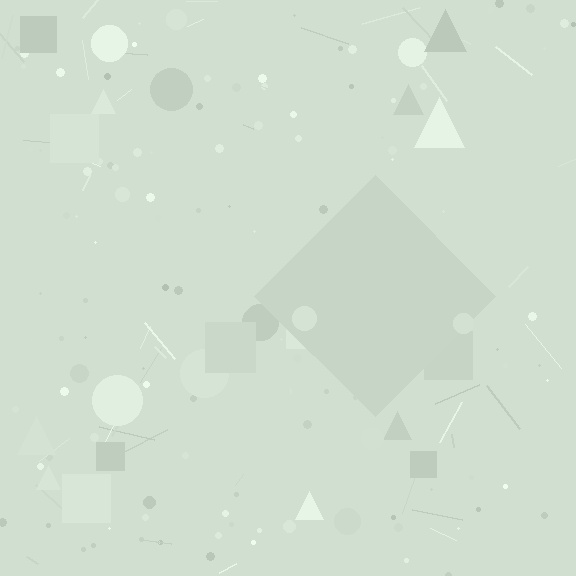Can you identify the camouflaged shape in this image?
The camouflaged shape is a diamond.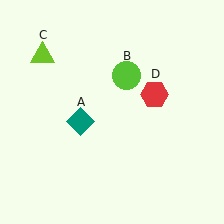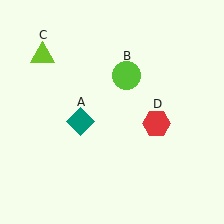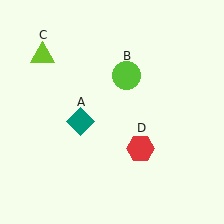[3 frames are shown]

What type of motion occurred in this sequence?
The red hexagon (object D) rotated clockwise around the center of the scene.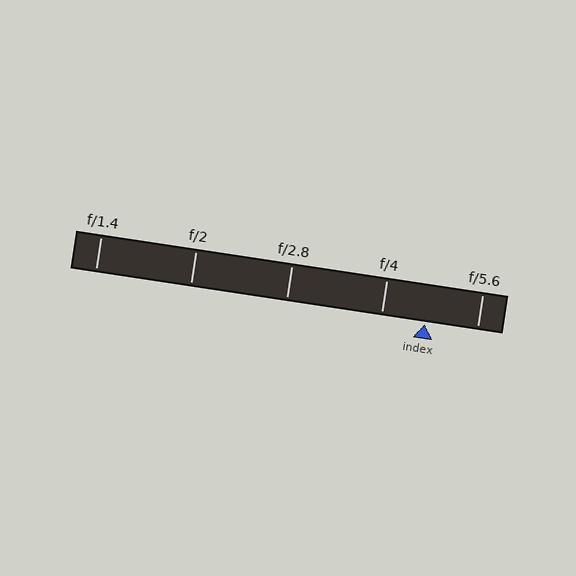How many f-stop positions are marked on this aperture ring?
There are 5 f-stop positions marked.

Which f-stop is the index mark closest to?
The index mark is closest to f/4.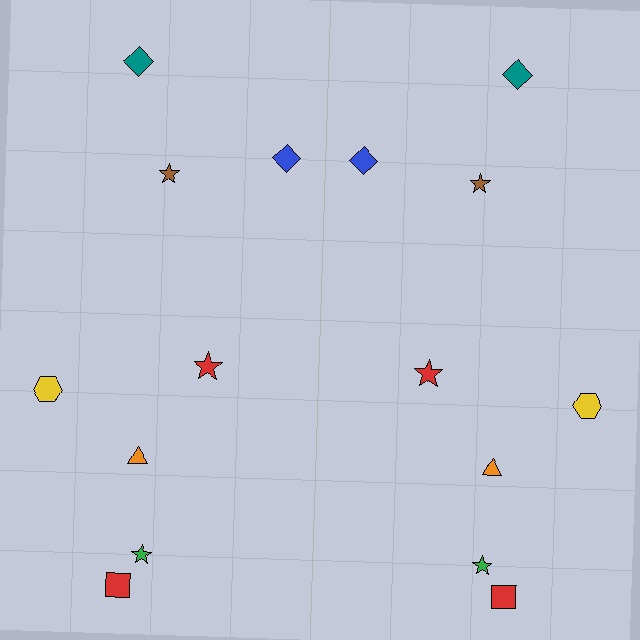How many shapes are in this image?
There are 16 shapes in this image.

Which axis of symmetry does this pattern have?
The pattern has a vertical axis of symmetry running through the center of the image.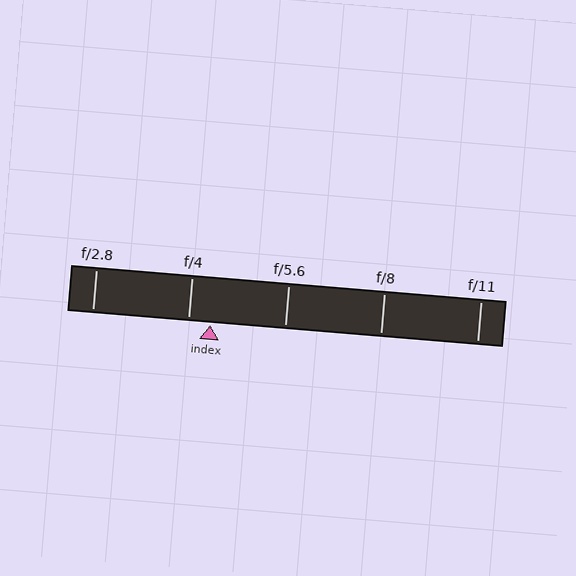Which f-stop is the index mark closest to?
The index mark is closest to f/4.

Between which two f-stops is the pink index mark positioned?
The index mark is between f/4 and f/5.6.